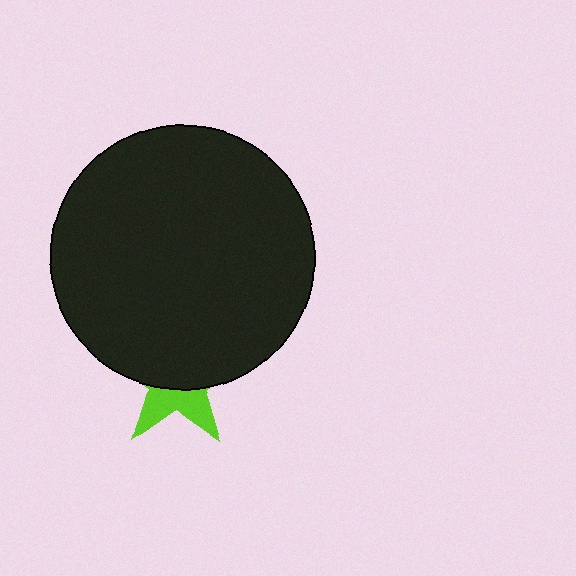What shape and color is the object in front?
The object in front is a black circle.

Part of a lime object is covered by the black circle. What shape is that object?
It is a star.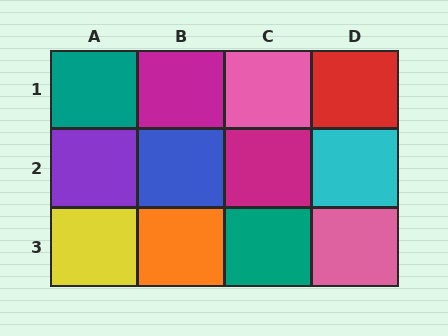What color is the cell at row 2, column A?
Purple.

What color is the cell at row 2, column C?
Magenta.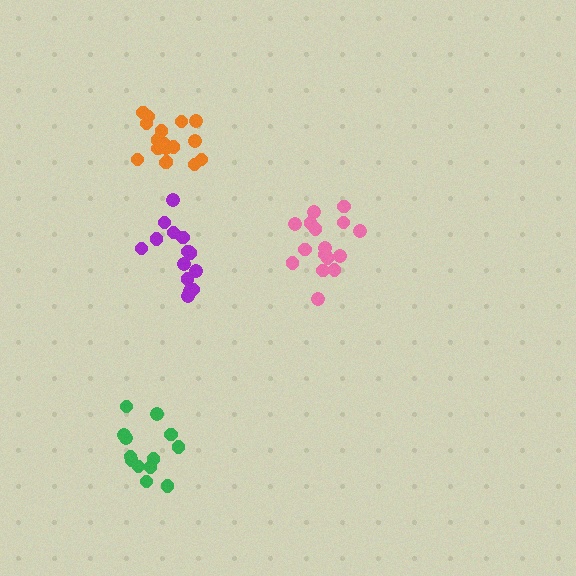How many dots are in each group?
Group 1: 17 dots, Group 2: 13 dots, Group 3: 16 dots, Group 4: 14 dots (60 total).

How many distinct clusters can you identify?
There are 4 distinct clusters.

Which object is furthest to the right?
The pink cluster is rightmost.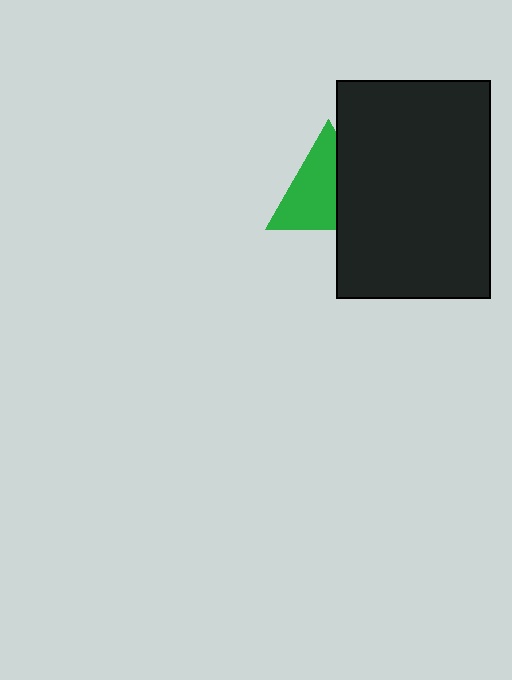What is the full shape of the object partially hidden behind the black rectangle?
The partially hidden object is a green triangle.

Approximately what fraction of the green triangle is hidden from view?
Roughly 40% of the green triangle is hidden behind the black rectangle.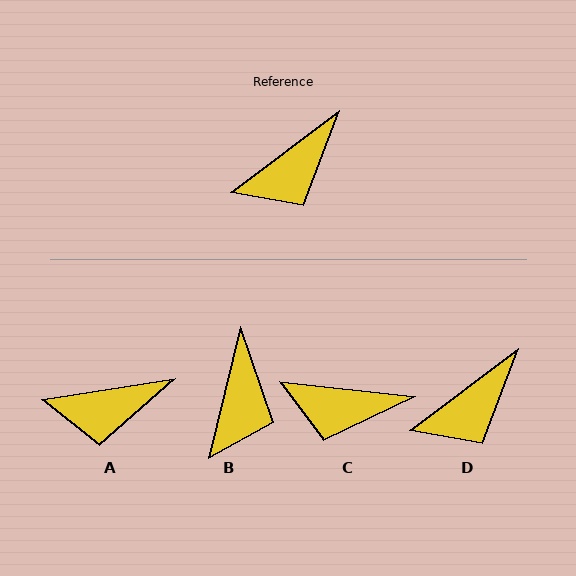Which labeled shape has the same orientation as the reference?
D.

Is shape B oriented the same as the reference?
No, it is off by about 39 degrees.